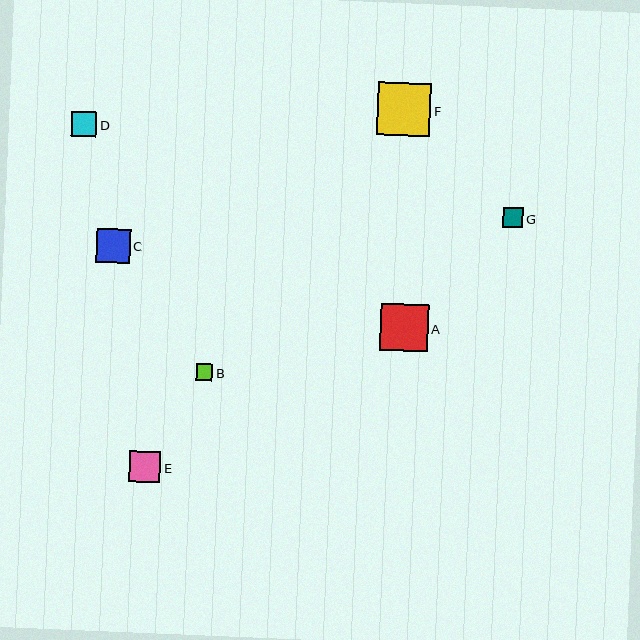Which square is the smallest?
Square B is the smallest with a size of approximately 16 pixels.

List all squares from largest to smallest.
From largest to smallest: F, A, C, E, D, G, B.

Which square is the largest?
Square F is the largest with a size of approximately 53 pixels.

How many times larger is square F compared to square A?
Square F is approximately 1.1 times the size of square A.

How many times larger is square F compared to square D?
Square F is approximately 2.1 times the size of square D.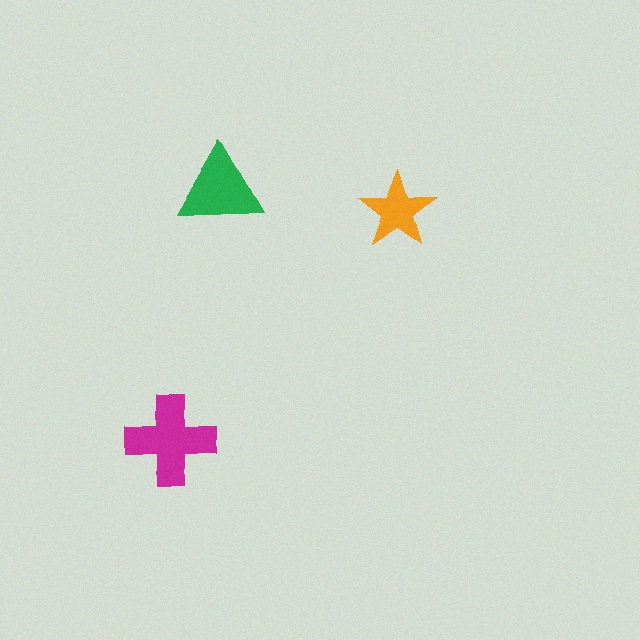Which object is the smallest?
The orange star.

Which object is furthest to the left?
The magenta cross is leftmost.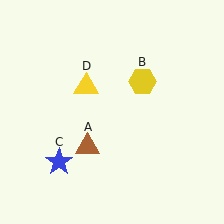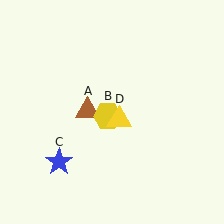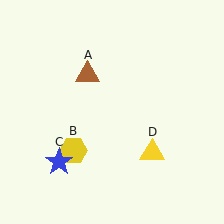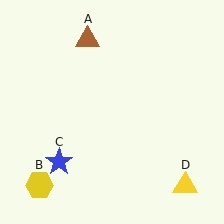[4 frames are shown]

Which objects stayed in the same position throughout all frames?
Blue star (object C) remained stationary.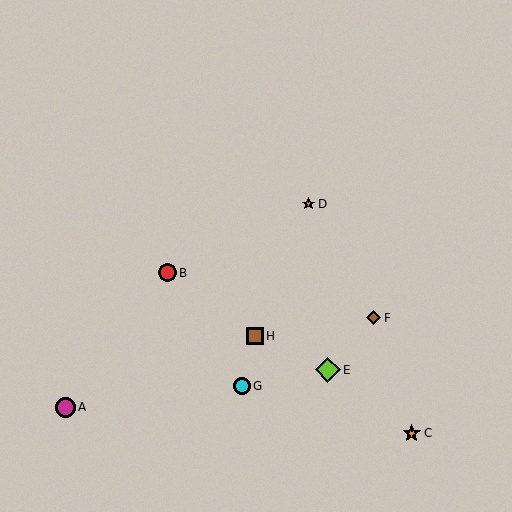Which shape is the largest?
The lime diamond (labeled E) is the largest.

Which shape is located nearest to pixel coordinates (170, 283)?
The red circle (labeled B) at (167, 273) is nearest to that location.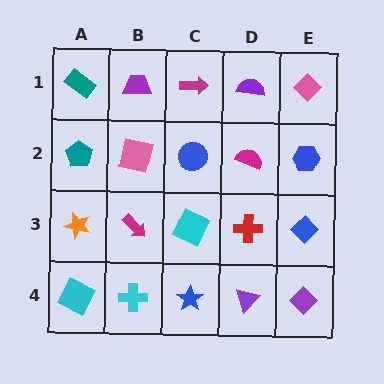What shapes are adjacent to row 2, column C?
A magenta arrow (row 1, column C), a cyan square (row 3, column C), a pink square (row 2, column B), a magenta semicircle (row 2, column D).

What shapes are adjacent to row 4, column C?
A cyan square (row 3, column C), a cyan cross (row 4, column B), a purple triangle (row 4, column D).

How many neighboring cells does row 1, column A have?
2.